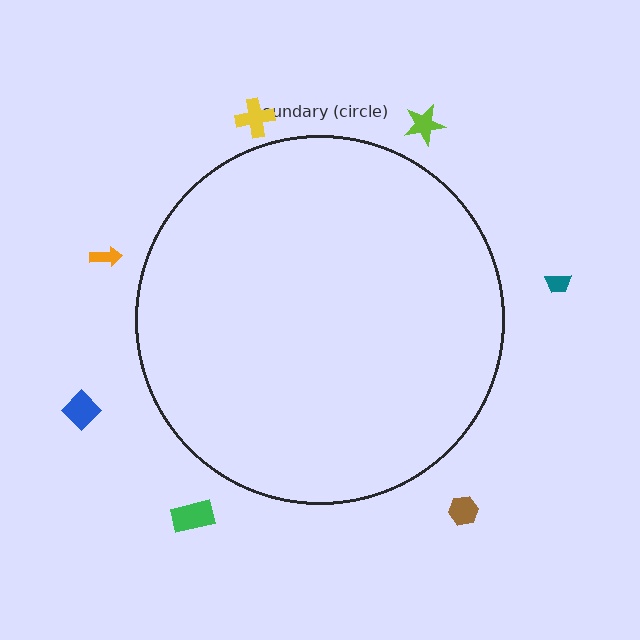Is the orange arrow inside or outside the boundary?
Outside.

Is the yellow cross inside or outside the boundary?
Outside.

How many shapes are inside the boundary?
0 inside, 7 outside.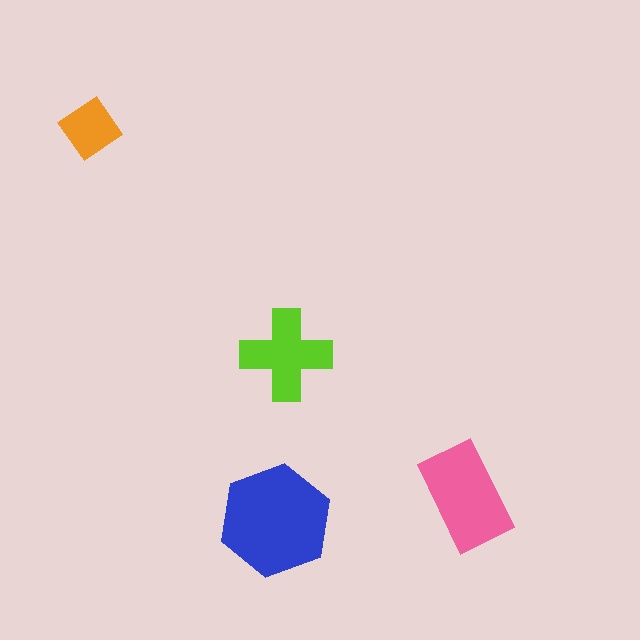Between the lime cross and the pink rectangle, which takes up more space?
The pink rectangle.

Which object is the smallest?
The orange diamond.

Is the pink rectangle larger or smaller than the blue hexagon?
Smaller.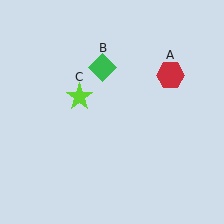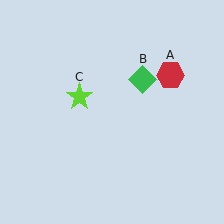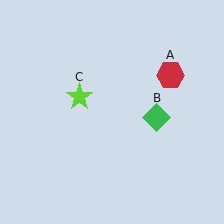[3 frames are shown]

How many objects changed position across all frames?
1 object changed position: green diamond (object B).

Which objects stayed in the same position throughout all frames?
Red hexagon (object A) and lime star (object C) remained stationary.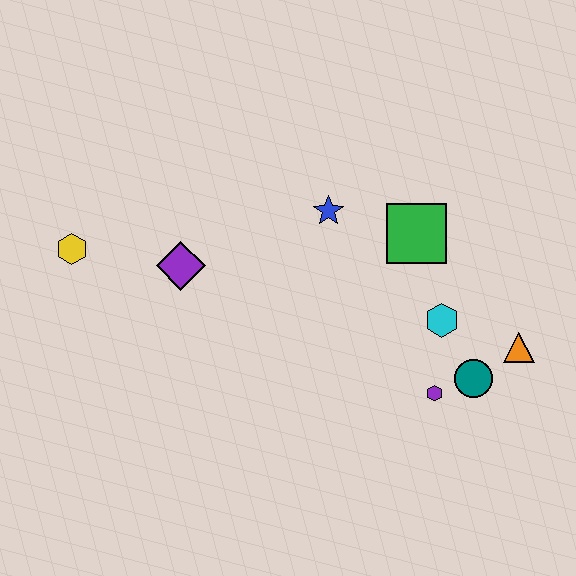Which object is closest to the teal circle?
The purple hexagon is closest to the teal circle.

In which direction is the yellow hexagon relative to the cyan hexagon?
The yellow hexagon is to the left of the cyan hexagon.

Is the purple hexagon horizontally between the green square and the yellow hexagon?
No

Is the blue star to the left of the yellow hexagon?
No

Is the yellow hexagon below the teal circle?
No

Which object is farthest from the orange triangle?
The yellow hexagon is farthest from the orange triangle.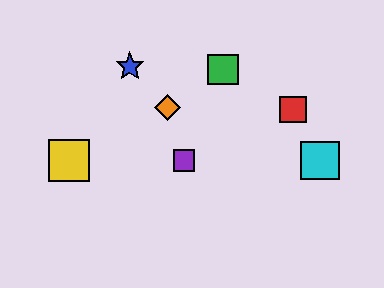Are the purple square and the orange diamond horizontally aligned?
No, the purple square is at y≈160 and the orange diamond is at y≈108.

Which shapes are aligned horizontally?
The yellow square, the purple square, the cyan square are aligned horizontally.